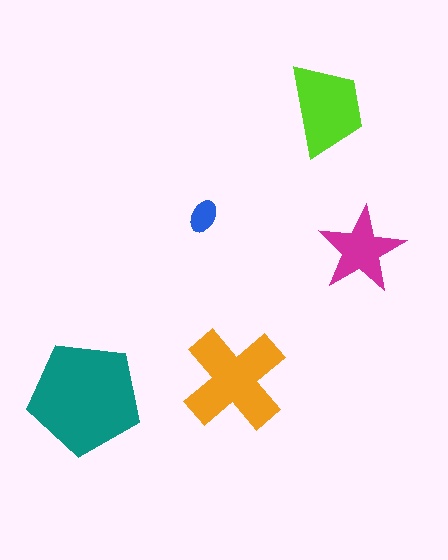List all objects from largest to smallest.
The teal pentagon, the orange cross, the lime trapezoid, the magenta star, the blue ellipse.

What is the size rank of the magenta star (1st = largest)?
4th.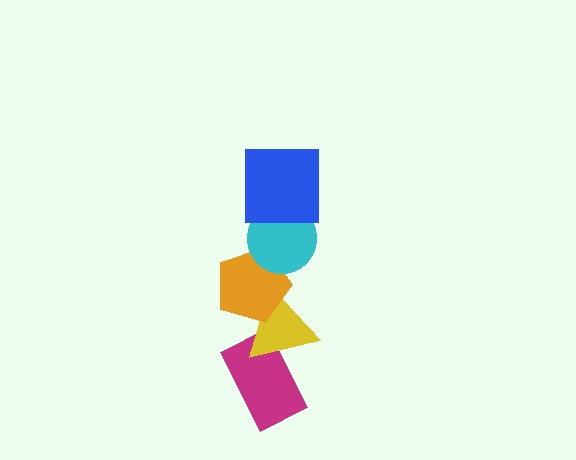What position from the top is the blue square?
The blue square is 1st from the top.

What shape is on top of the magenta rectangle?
The yellow triangle is on top of the magenta rectangle.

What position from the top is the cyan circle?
The cyan circle is 2nd from the top.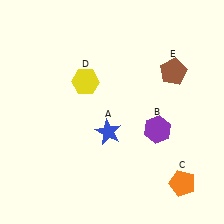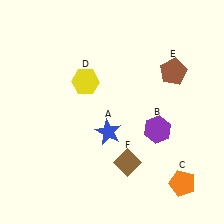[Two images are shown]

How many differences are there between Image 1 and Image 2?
There is 1 difference between the two images.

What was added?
A brown diamond (F) was added in Image 2.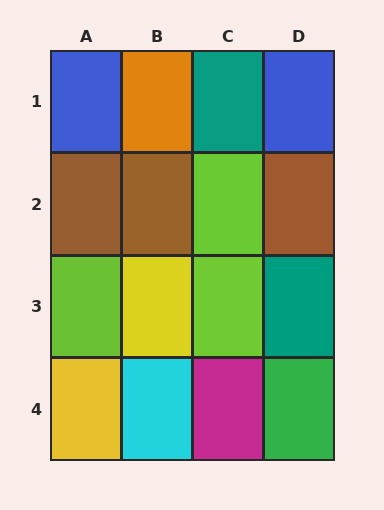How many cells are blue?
2 cells are blue.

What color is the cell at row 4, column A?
Yellow.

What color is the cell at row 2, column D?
Brown.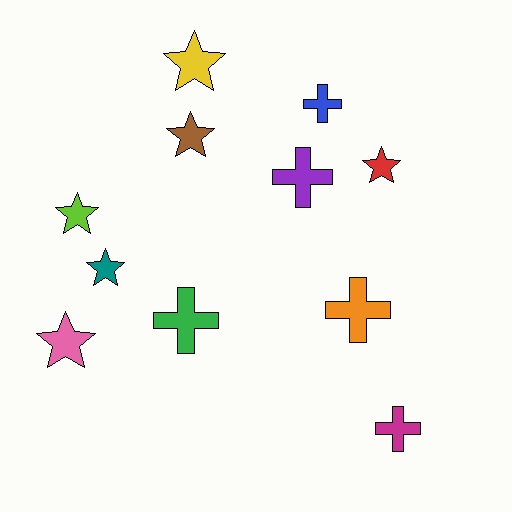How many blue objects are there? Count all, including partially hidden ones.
There is 1 blue object.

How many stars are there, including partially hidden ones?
There are 6 stars.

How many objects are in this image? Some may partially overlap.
There are 11 objects.